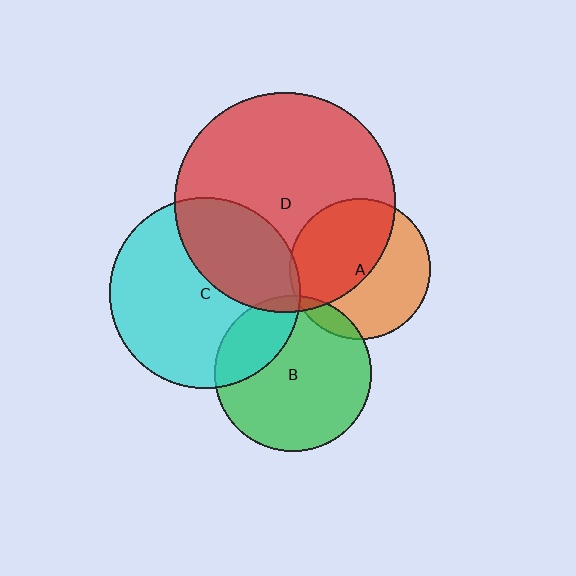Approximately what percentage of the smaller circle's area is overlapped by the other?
Approximately 5%.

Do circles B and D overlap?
Yes.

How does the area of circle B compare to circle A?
Approximately 1.2 times.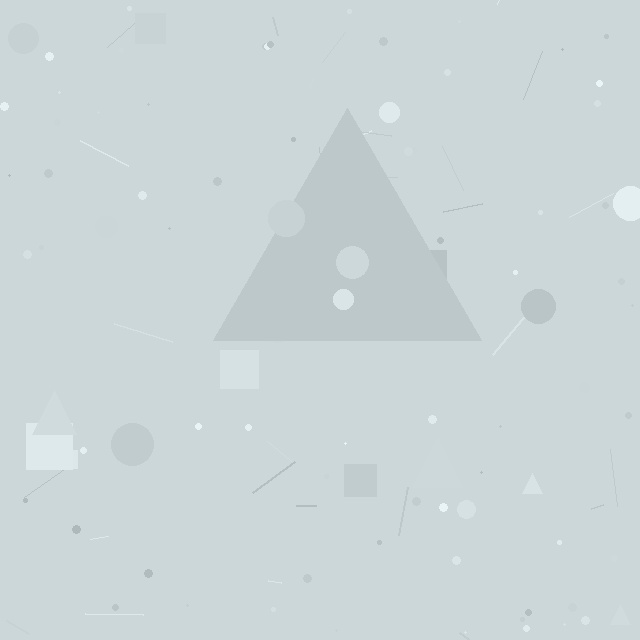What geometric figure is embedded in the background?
A triangle is embedded in the background.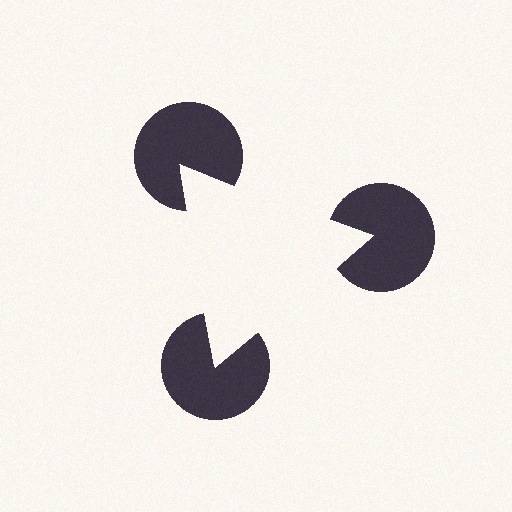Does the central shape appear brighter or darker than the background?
It typically appears slightly brighter than the background, even though no actual brightness change is drawn.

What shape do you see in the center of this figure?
An illusory triangle — its edges are inferred from the aligned wedge cuts in the pac-man discs, not physically drawn.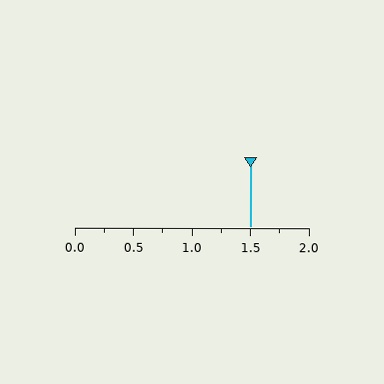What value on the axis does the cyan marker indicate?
The marker indicates approximately 1.5.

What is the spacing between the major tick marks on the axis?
The major ticks are spaced 0.5 apart.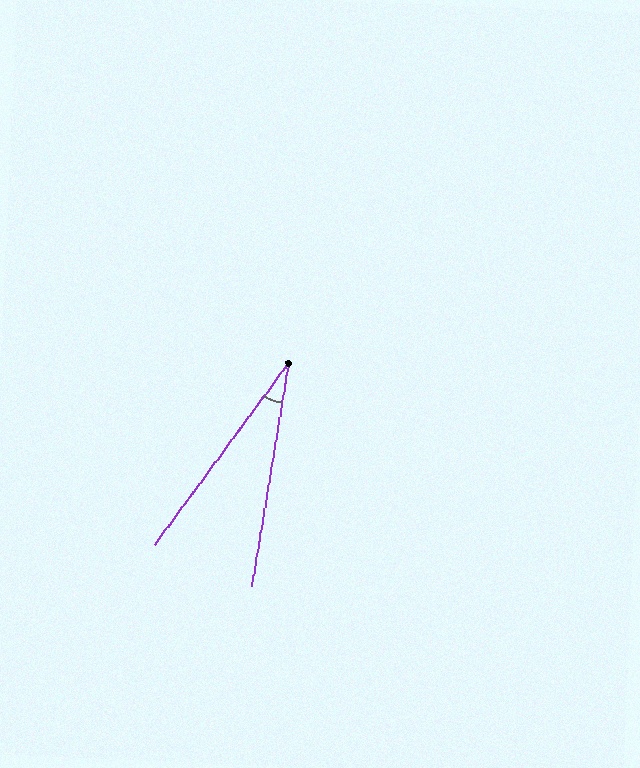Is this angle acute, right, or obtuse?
It is acute.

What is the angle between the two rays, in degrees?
Approximately 27 degrees.